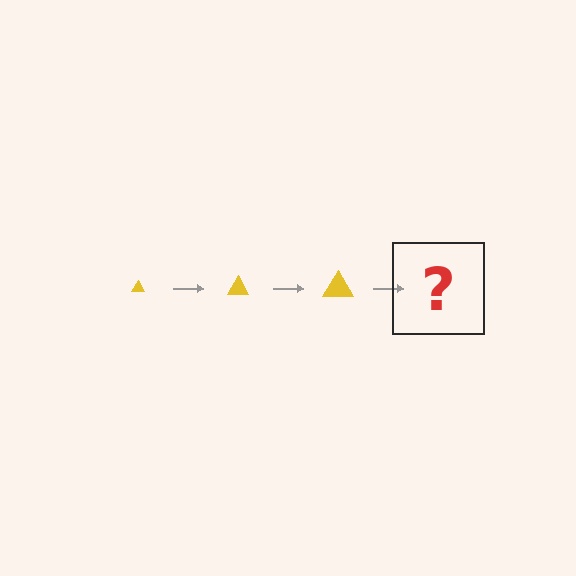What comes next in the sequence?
The next element should be a yellow triangle, larger than the previous one.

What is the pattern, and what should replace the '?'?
The pattern is that the triangle gets progressively larger each step. The '?' should be a yellow triangle, larger than the previous one.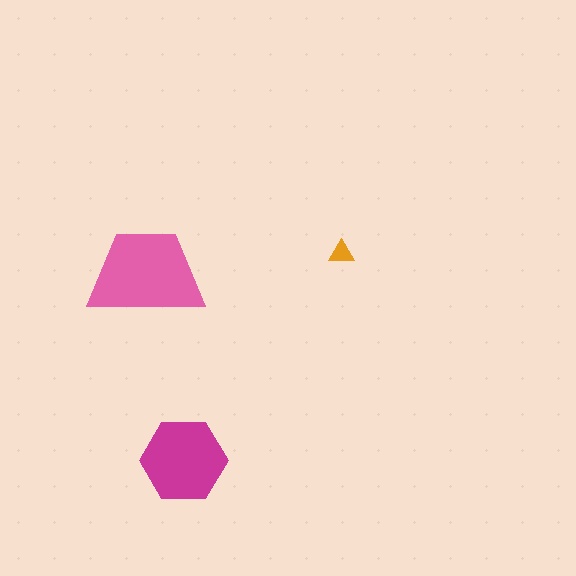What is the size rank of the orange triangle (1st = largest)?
3rd.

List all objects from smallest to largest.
The orange triangle, the magenta hexagon, the pink trapezoid.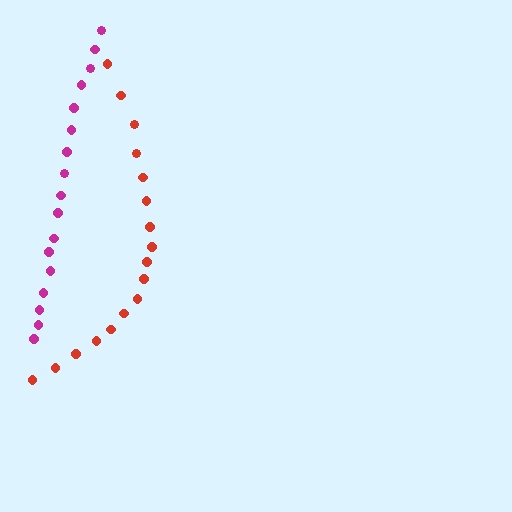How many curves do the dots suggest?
There are 2 distinct paths.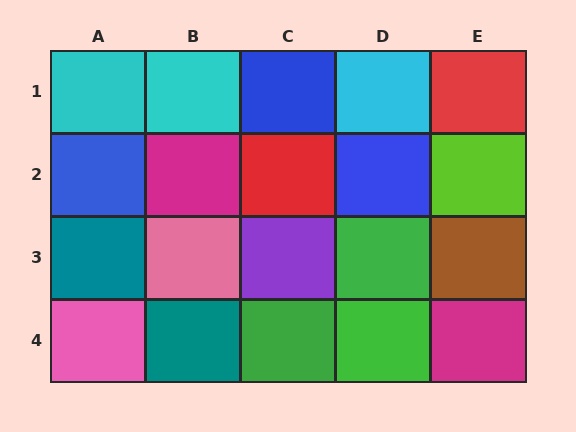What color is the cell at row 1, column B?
Cyan.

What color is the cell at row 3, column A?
Teal.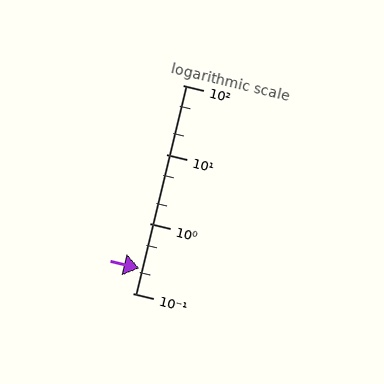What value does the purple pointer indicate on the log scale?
The pointer indicates approximately 0.23.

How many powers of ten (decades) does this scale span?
The scale spans 3 decades, from 0.1 to 100.